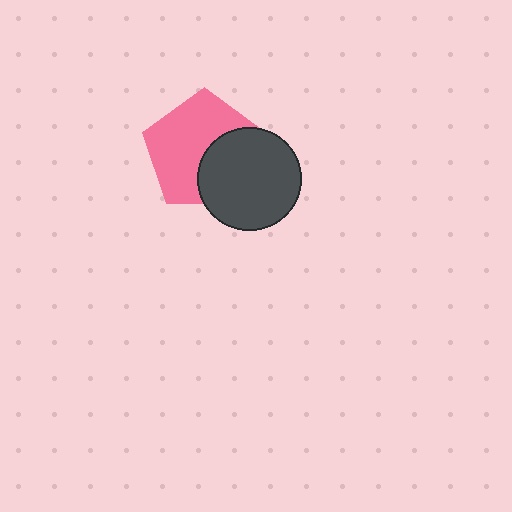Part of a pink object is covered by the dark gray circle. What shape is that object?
It is a pentagon.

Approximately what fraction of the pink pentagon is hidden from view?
Roughly 38% of the pink pentagon is hidden behind the dark gray circle.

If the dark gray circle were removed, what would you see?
You would see the complete pink pentagon.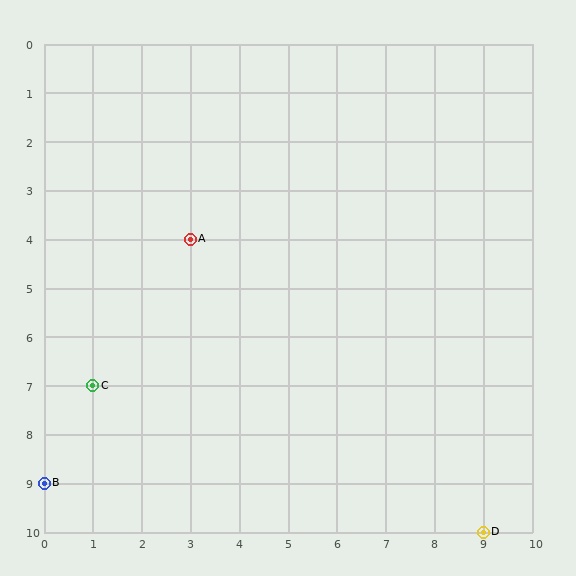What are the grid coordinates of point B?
Point B is at grid coordinates (0, 9).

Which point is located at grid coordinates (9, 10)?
Point D is at (9, 10).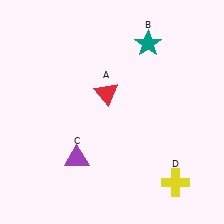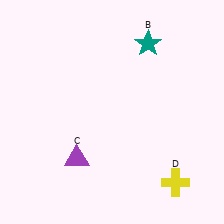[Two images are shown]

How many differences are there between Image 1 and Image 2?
There is 1 difference between the two images.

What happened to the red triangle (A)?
The red triangle (A) was removed in Image 2. It was in the top-left area of Image 1.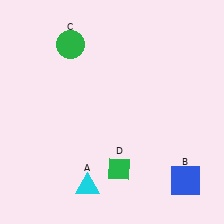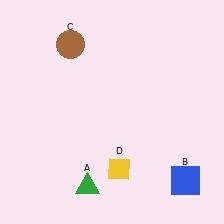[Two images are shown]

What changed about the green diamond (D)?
In Image 1, D is green. In Image 2, it changed to yellow.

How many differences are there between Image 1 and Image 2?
There are 3 differences between the two images.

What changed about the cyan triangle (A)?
In Image 1, A is cyan. In Image 2, it changed to green.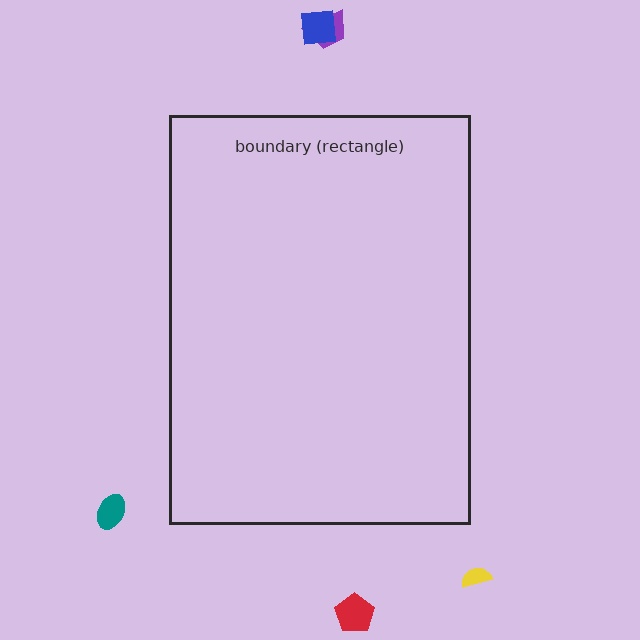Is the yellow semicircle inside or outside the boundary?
Outside.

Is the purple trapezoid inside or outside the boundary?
Outside.